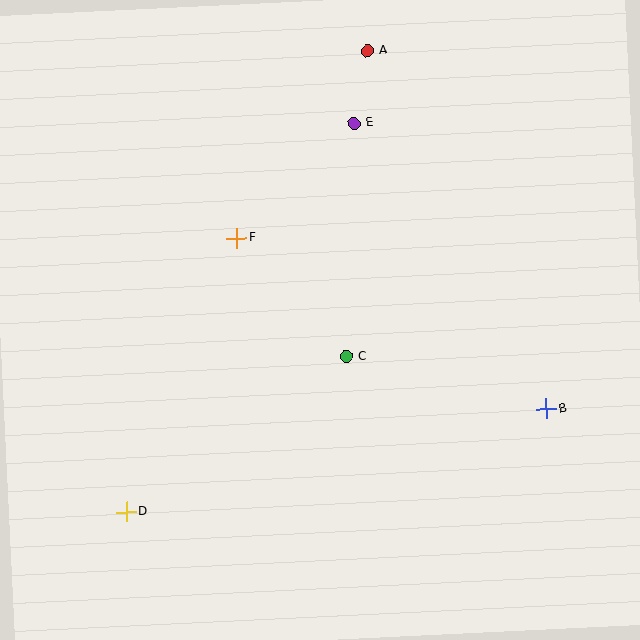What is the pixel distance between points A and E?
The distance between A and E is 74 pixels.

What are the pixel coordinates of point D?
Point D is at (126, 512).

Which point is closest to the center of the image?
Point C at (346, 356) is closest to the center.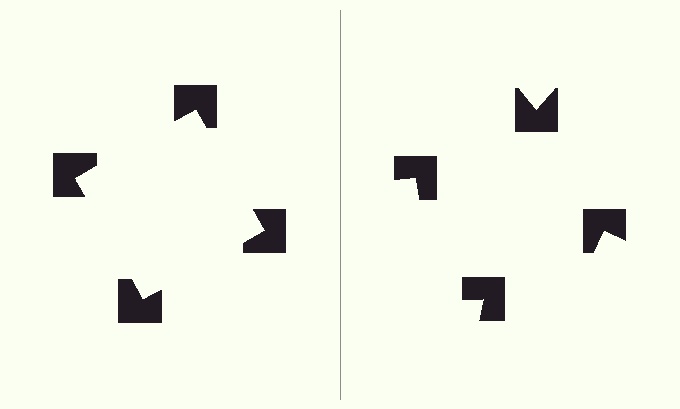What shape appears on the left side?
An illusory square.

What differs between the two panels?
The notched squares are positioned identically on both sides; only the wedge orientations differ. On the left they align to a square; on the right they are misaligned.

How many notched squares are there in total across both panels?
8 — 4 on each side.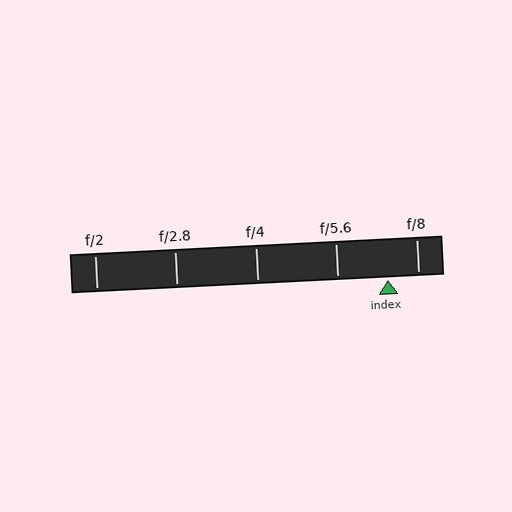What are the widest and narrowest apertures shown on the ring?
The widest aperture shown is f/2 and the narrowest is f/8.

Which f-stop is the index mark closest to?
The index mark is closest to f/8.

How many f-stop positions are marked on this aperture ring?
There are 5 f-stop positions marked.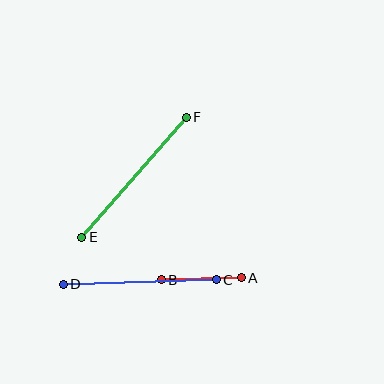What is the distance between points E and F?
The distance is approximately 159 pixels.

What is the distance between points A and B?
The distance is approximately 80 pixels.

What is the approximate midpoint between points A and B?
The midpoint is at approximately (201, 279) pixels.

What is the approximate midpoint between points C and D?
The midpoint is at approximately (140, 282) pixels.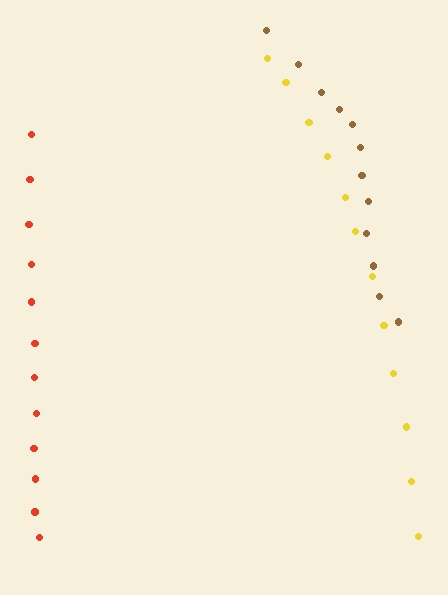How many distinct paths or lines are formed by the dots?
There are 3 distinct paths.